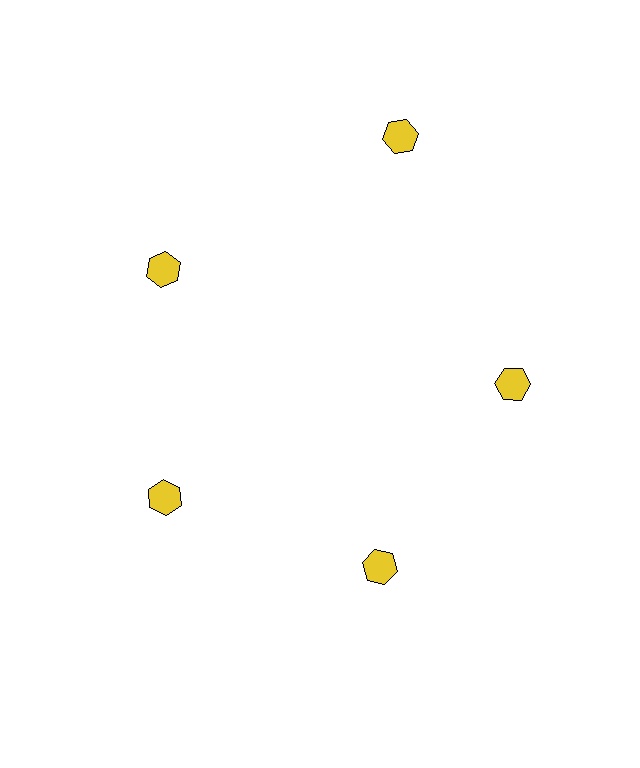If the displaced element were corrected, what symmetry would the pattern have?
It would have 5-fold rotational symmetry — the pattern would map onto itself every 72 degrees.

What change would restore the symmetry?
The symmetry would be restored by moving it inward, back onto the ring so that all 5 hexagons sit at equal angles and equal distance from the center.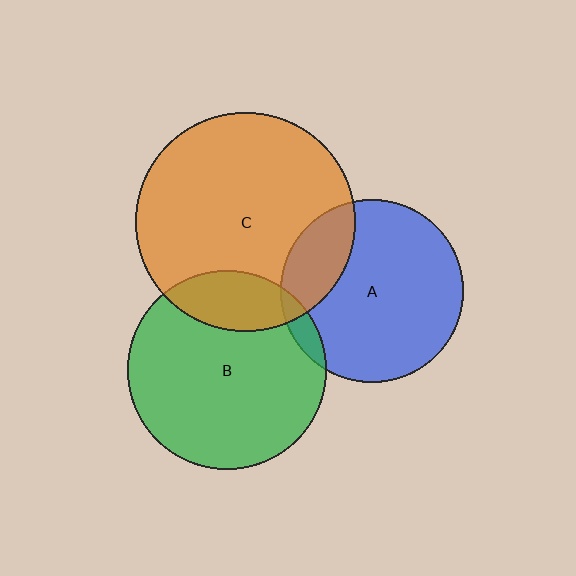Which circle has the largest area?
Circle C (orange).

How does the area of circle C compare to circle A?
Approximately 1.4 times.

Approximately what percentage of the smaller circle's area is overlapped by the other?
Approximately 5%.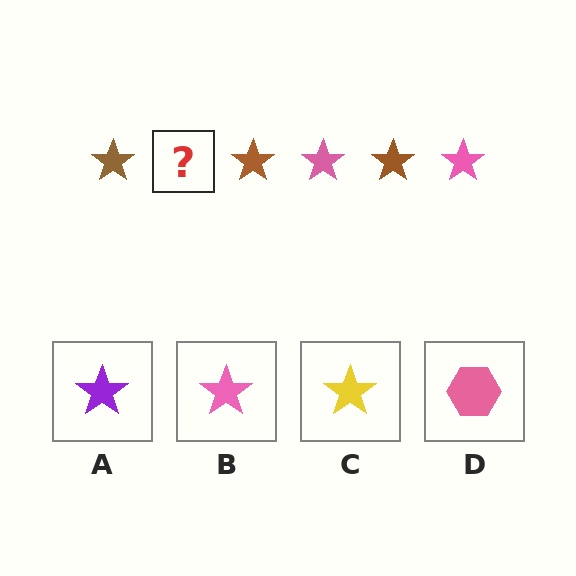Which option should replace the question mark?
Option B.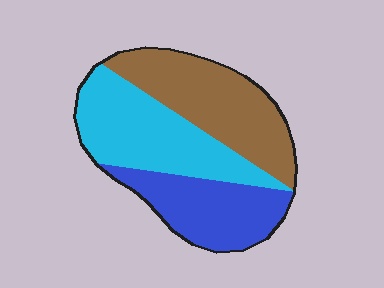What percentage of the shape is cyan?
Cyan takes up about three eighths (3/8) of the shape.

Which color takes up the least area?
Blue, at roughly 30%.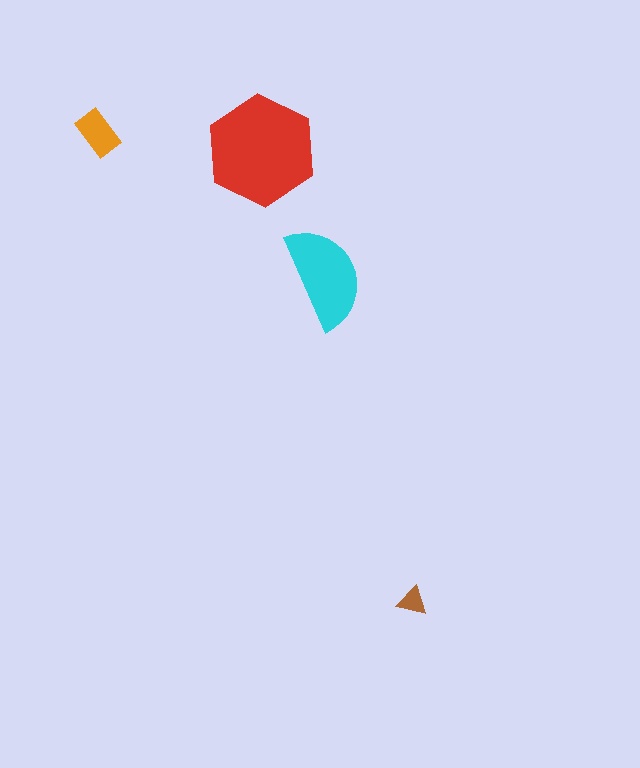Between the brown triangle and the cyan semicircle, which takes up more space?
The cyan semicircle.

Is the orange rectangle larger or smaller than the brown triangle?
Larger.